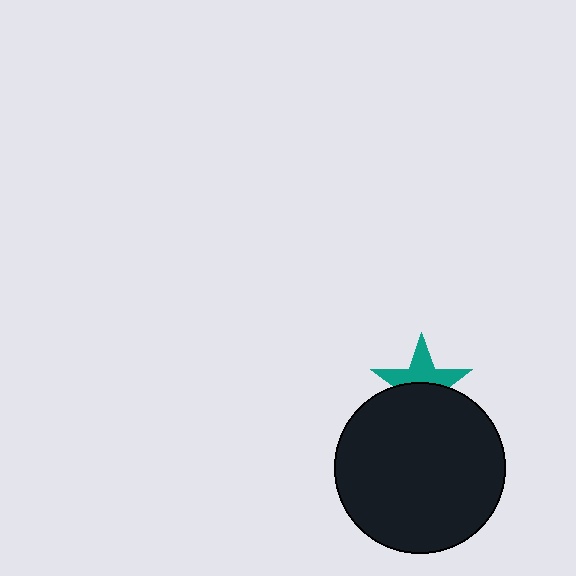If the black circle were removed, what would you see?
You would see the complete teal star.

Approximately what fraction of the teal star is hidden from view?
Roughly 51% of the teal star is hidden behind the black circle.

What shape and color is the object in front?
The object in front is a black circle.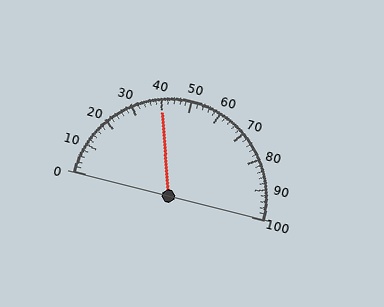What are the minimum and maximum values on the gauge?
The gauge ranges from 0 to 100.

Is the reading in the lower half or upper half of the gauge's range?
The reading is in the lower half of the range (0 to 100).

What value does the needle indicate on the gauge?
The needle indicates approximately 40.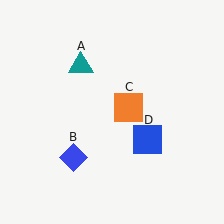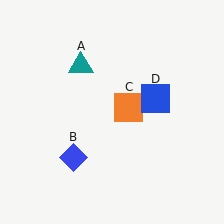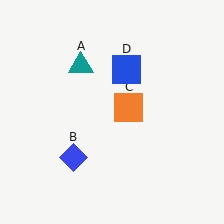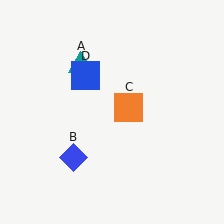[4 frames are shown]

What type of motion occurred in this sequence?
The blue square (object D) rotated counterclockwise around the center of the scene.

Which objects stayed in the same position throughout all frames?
Teal triangle (object A) and blue diamond (object B) and orange square (object C) remained stationary.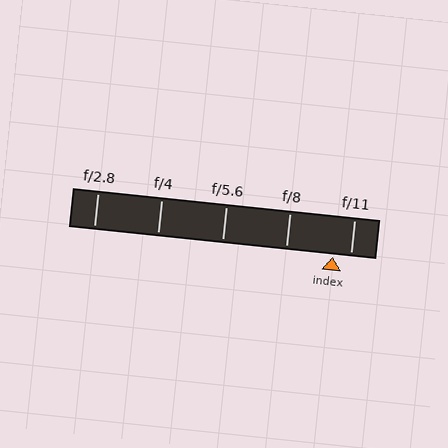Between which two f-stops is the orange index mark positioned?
The index mark is between f/8 and f/11.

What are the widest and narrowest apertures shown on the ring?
The widest aperture shown is f/2.8 and the narrowest is f/11.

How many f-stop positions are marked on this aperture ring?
There are 5 f-stop positions marked.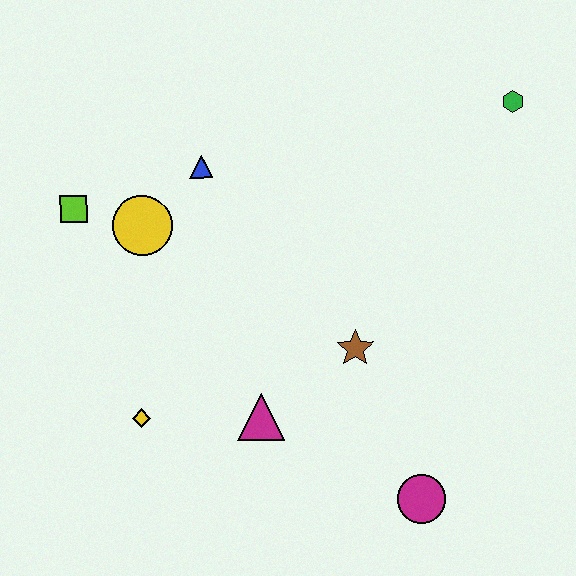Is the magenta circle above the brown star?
No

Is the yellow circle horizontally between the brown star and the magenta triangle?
No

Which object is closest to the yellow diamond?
The magenta triangle is closest to the yellow diamond.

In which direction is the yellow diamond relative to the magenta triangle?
The yellow diamond is to the left of the magenta triangle.